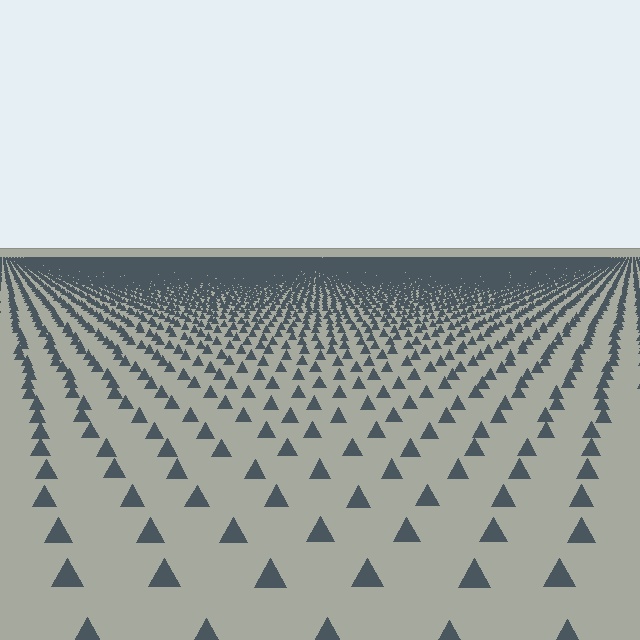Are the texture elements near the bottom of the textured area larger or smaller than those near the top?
Larger. Near the bottom, elements are closer to the viewer and appear at a bigger on-screen size.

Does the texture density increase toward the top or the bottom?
Density increases toward the top.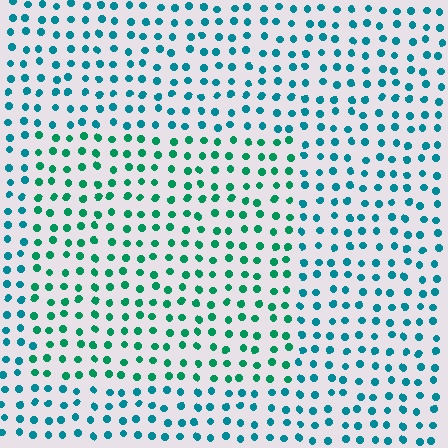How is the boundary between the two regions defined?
The boundary is defined purely by a slight shift in hue (about 30 degrees). Spacing, size, and orientation are identical on both sides.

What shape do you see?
I see a rectangle.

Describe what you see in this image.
The image is filled with small teal elements in a uniform arrangement. A rectangle-shaped region is visible where the elements are tinted to a slightly different hue, forming a subtle color boundary.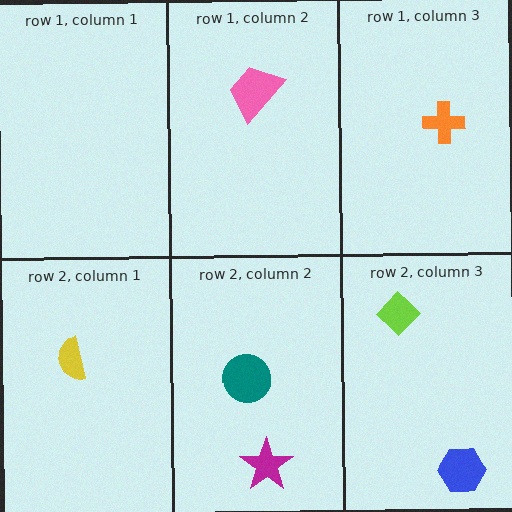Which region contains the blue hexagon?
The row 2, column 3 region.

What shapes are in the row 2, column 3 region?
The lime diamond, the blue hexagon.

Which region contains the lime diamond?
The row 2, column 3 region.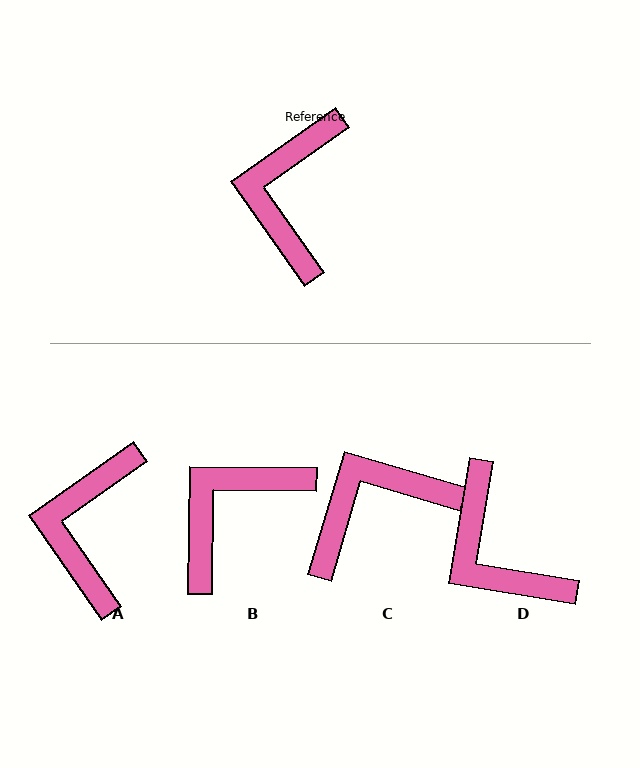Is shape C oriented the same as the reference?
No, it is off by about 51 degrees.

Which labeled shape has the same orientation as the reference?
A.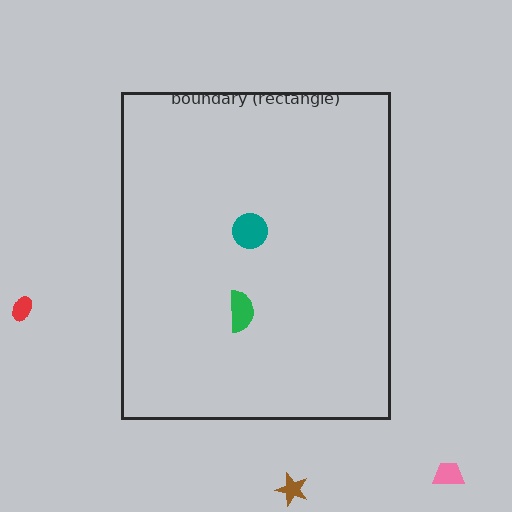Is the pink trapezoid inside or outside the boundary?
Outside.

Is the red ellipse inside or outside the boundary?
Outside.